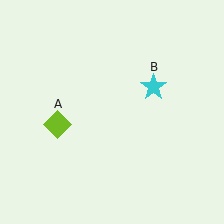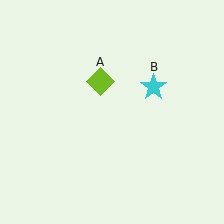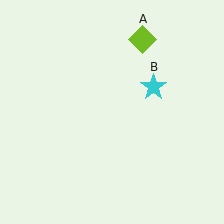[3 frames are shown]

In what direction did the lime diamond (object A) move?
The lime diamond (object A) moved up and to the right.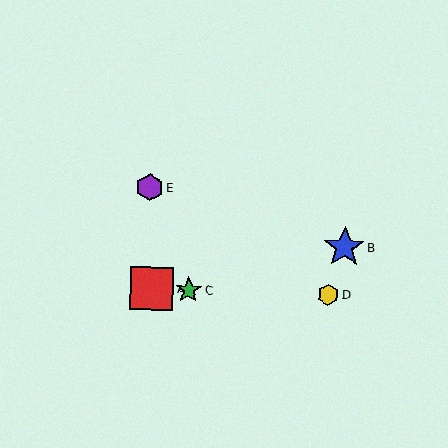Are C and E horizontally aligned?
No, C is at y≈290 and E is at y≈187.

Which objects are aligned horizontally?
Objects A, C, D are aligned horizontally.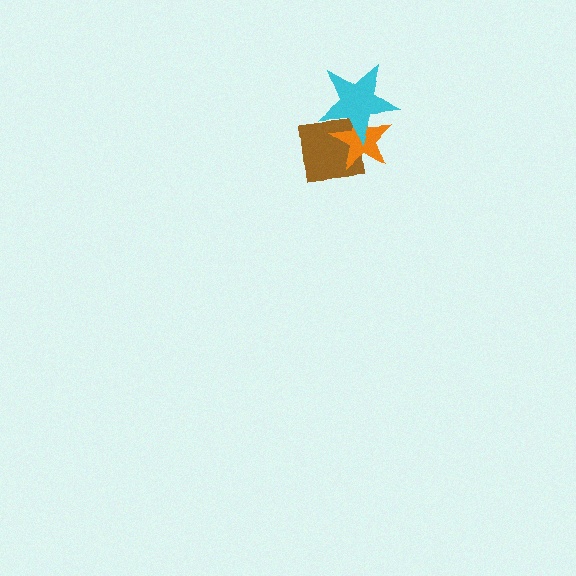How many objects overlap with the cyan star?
2 objects overlap with the cyan star.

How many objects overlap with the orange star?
2 objects overlap with the orange star.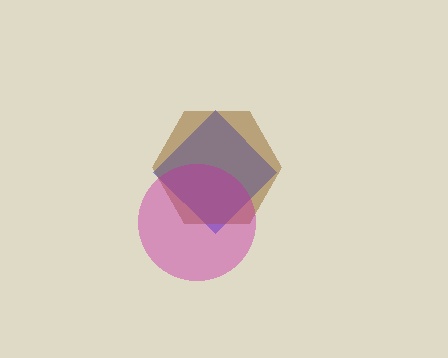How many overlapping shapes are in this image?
There are 3 overlapping shapes in the image.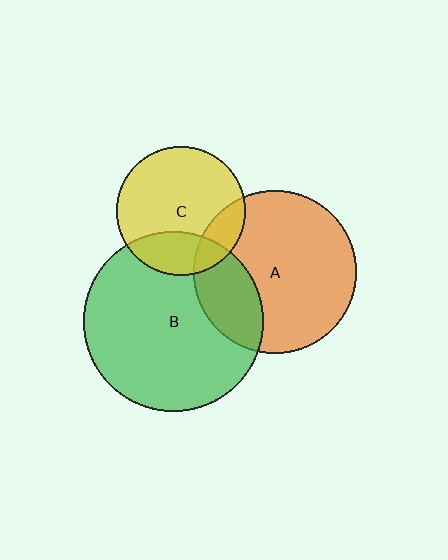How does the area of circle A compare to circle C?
Approximately 1.6 times.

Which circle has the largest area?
Circle B (green).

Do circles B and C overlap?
Yes.